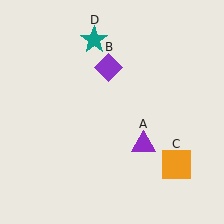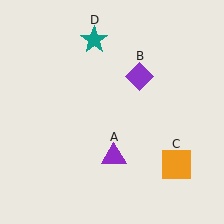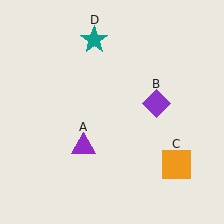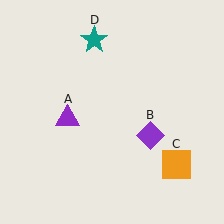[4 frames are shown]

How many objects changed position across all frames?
2 objects changed position: purple triangle (object A), purple diamond (object B).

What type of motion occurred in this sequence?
The purple triangle (object A), purple diamond (object B) rotated clockwise around the center of the scene.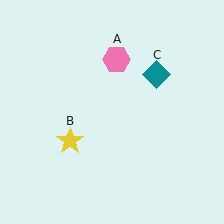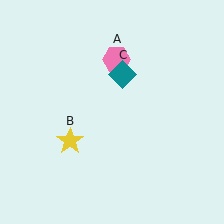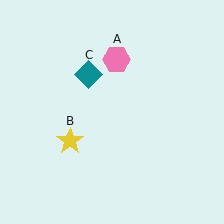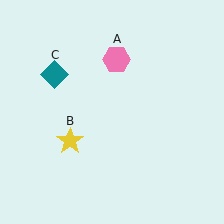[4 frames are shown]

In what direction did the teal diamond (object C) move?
The teal diamond (object C) moved left.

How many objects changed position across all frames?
1 object changed position: teal diamond (object C).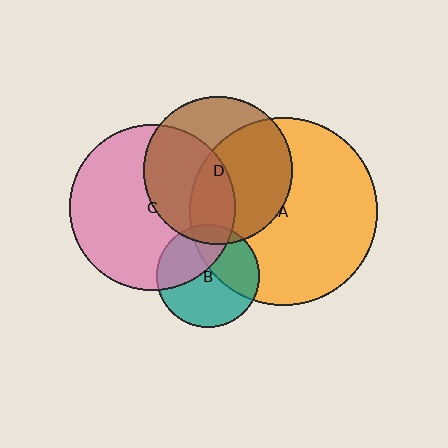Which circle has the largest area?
Circle A (orange).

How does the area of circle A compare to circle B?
Approximately 3.3 times.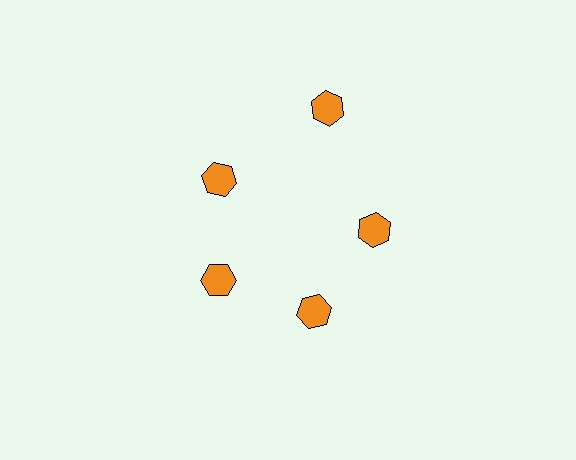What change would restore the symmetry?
The symmetry would be restored by moving it inward, back onto the ring so that all 5 hexagons sit at equal angles and equal distance from the center.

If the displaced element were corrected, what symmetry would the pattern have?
It would have 5-fold rotational symmetry — the pattern would map onto itself every 72 degrees.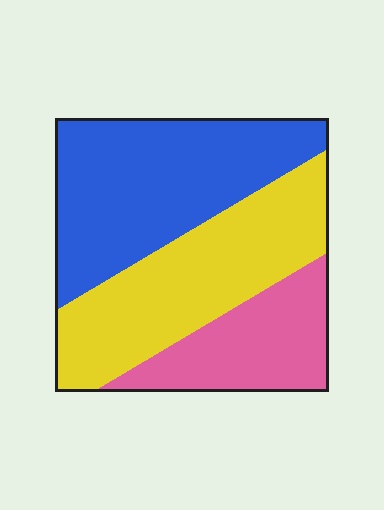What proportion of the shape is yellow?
Yellow covers 37% of the shape.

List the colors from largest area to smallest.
From largest to smallest: blue, yellow, pink.